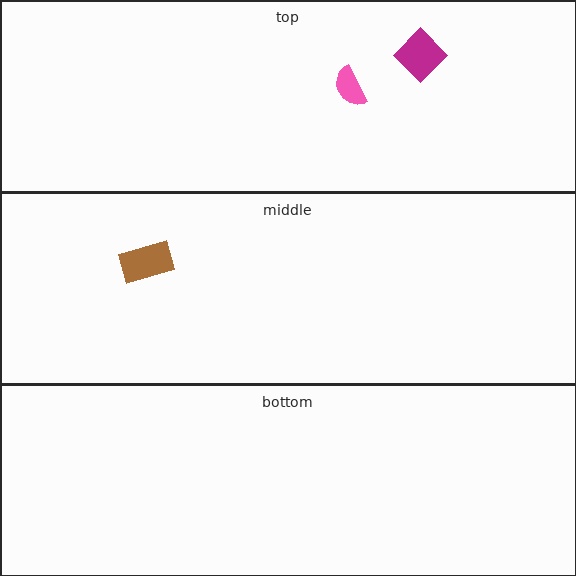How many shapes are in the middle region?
1.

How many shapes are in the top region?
2.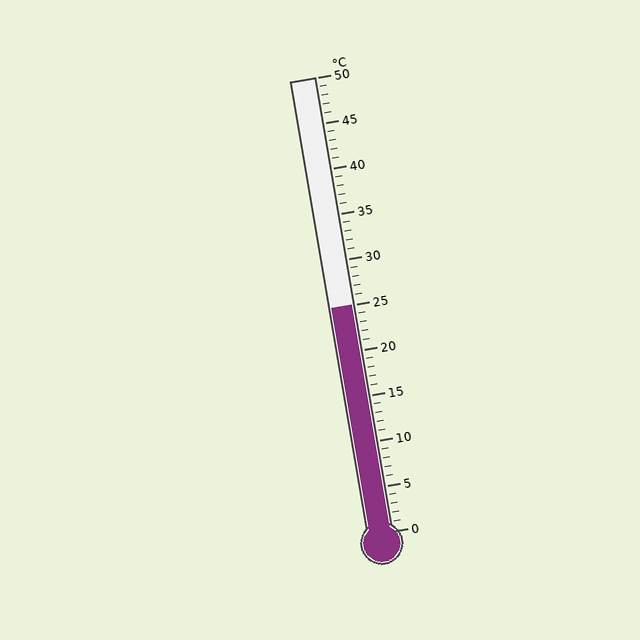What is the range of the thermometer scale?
The thermometer scale ranges from 0°C to 50°C.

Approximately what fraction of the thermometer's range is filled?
The thermometer is filled to approximately 50% of its range.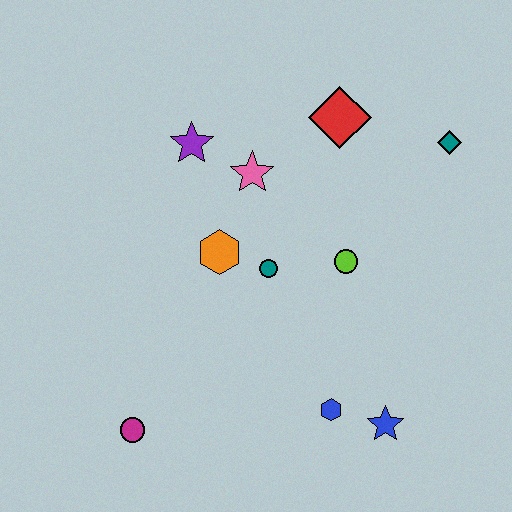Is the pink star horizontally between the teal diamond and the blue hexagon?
No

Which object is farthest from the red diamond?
The magenta circle is farthest from the red diamond.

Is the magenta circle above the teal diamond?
No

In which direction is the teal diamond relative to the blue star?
The teal diamond is above the blue star.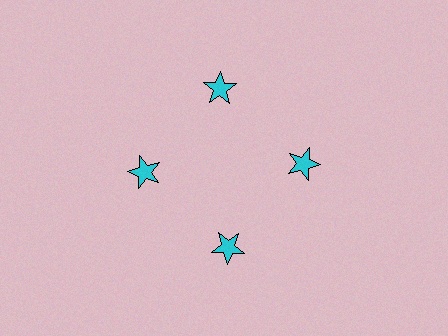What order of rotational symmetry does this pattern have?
This pattern has 4-fold rotational symmetry.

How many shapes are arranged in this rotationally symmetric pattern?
There are 4 shapes, arranged in 4 groups of 1.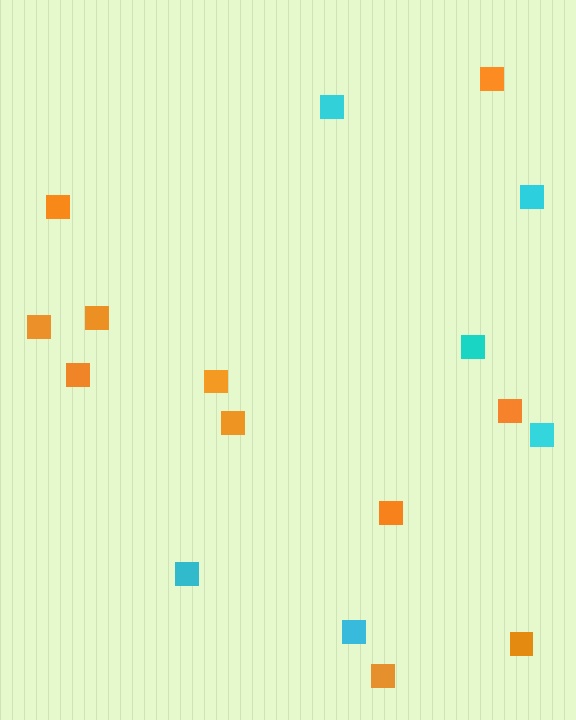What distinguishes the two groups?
There are 2 groups: one group of cyan squares (6) and one group of orange squares (11).